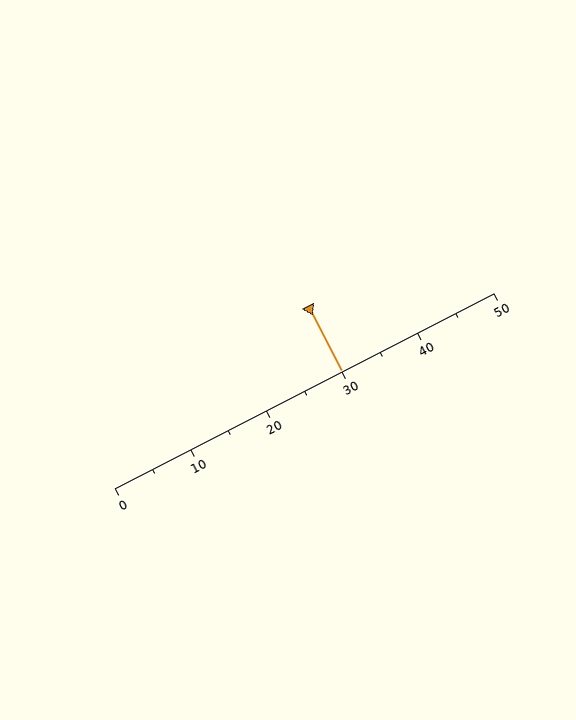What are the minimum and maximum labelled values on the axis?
The axis runs from 0 to 50.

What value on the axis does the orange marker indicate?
The marker indicates approximately 30.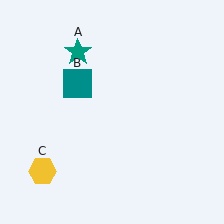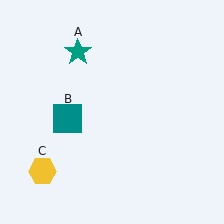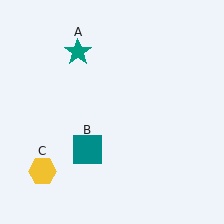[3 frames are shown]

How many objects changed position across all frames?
1 object changed position: teal square (object B).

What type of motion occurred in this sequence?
The teal square (object B) rotated counterclockwise around the center of the scene.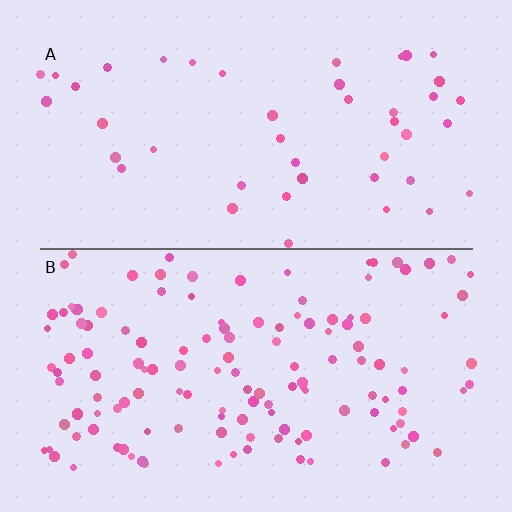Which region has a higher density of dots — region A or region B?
B (the bottom).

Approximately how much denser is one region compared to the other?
Approximately 3.1× — region B over region A.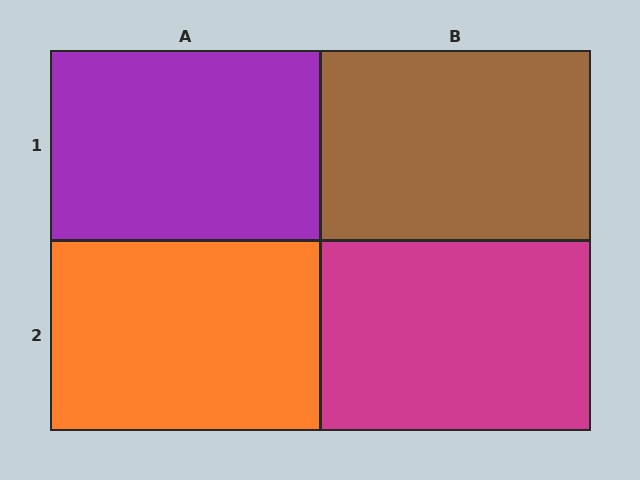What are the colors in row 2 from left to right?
Orange, magenta.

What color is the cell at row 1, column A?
Purple.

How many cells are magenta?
1 cell is magenta.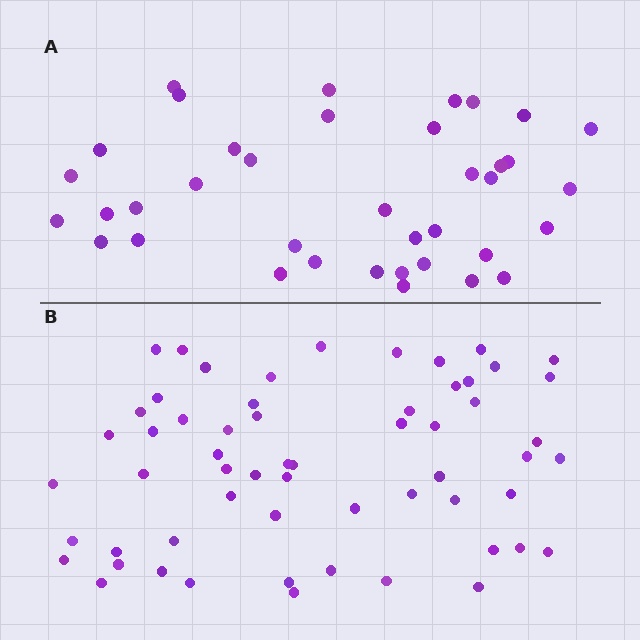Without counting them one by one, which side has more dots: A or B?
Region B (the bottom region) has more dots.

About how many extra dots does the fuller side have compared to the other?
Region B has approximately 20 more dots than region A.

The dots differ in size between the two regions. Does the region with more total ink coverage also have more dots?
No. Region A has more total ink coverage because its dots are larger, but region B actually contains more individual dots. Total area can be misleading — the number of items is what matters here.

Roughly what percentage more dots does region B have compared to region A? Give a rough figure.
About 55% more.